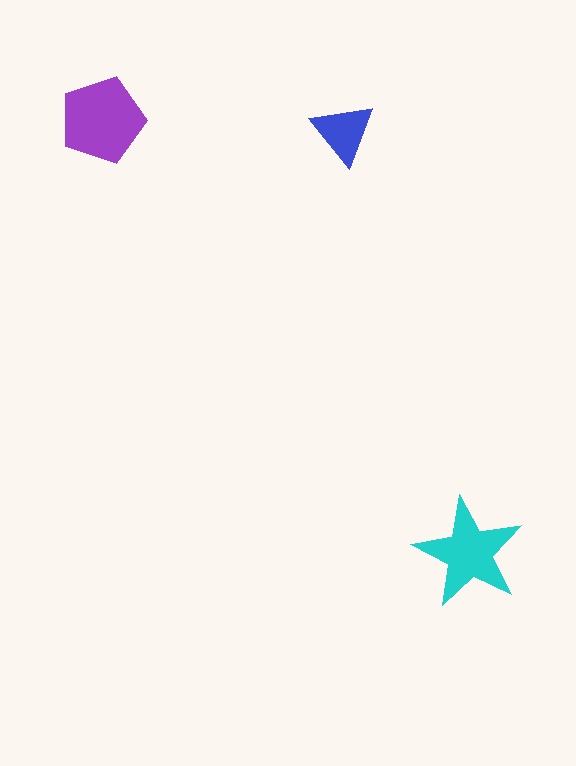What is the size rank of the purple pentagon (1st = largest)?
1st.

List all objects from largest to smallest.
The purple pentagon, the cyan star, the blue triangle.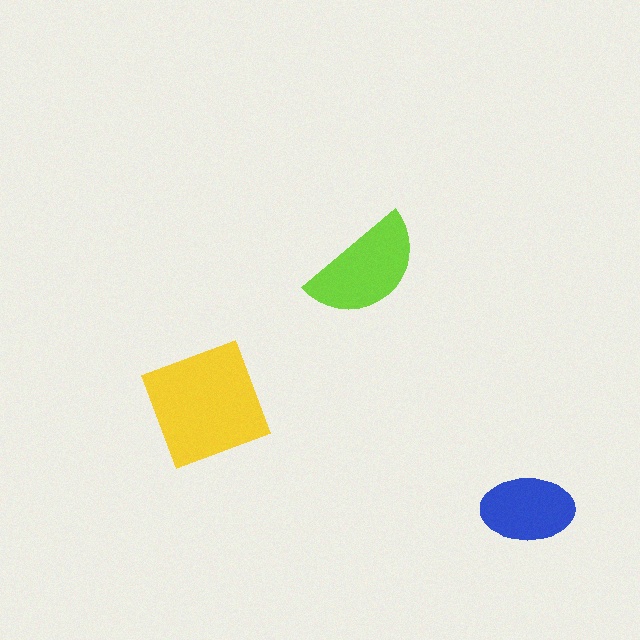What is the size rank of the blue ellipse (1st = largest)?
3rd.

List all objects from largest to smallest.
The yellow square, the lime semicircle, the blue ellipse.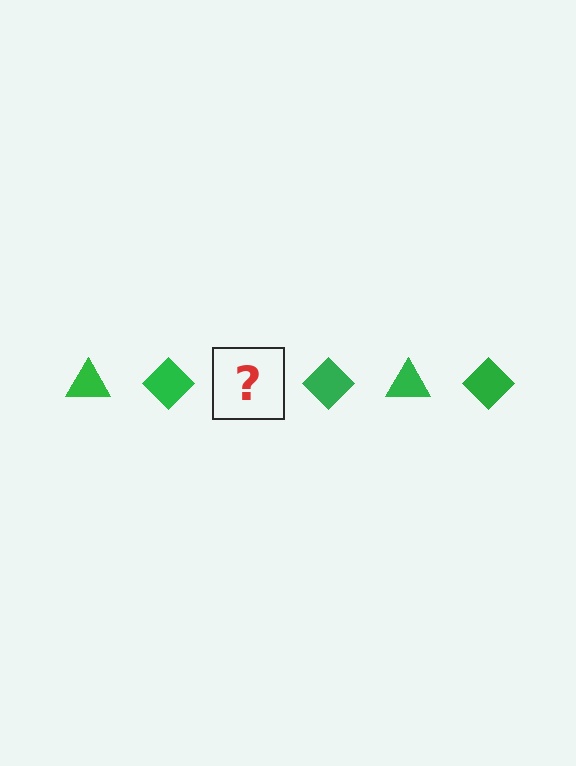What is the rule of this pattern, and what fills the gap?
The rule is that the pattern cycles through triangle, diamond shapes in green. The gap should be filled with a green triangle.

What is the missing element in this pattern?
The missing element is a green triangle.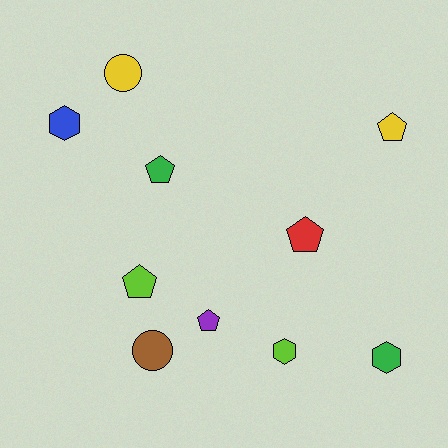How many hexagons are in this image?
There are 3 hexagons.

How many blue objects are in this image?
There is 1 blue object.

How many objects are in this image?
There are 10 objects.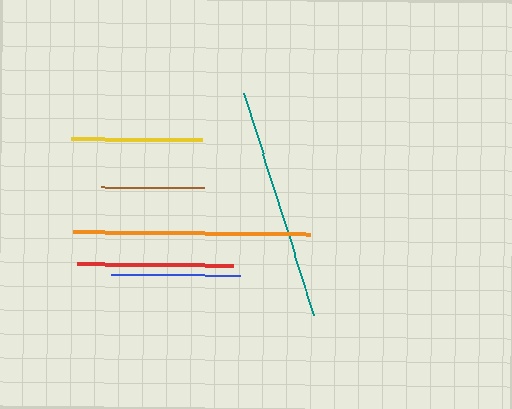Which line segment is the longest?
The orange line is the longest at approximately 237 pixels.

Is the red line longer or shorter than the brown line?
The red line is longer than the brown line.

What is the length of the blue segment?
The blue segment is approximately 129 pixels long.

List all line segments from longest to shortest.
From longest to shortest: orange, teal, red, yellow, blue, brown.